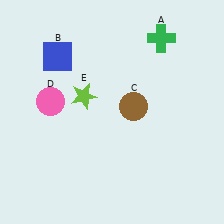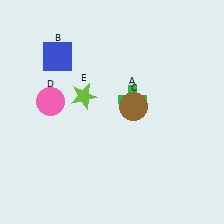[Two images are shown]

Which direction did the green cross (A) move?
The green cross (A) moved down.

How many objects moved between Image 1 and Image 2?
1 object moved between the two images.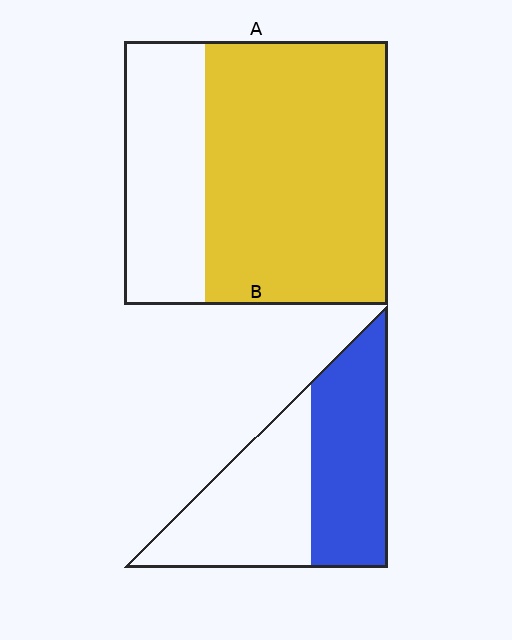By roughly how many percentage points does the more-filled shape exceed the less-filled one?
By roughly 20 percentage points (A over B).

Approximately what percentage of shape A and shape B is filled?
A is approximately 70% and B is approximately 50%.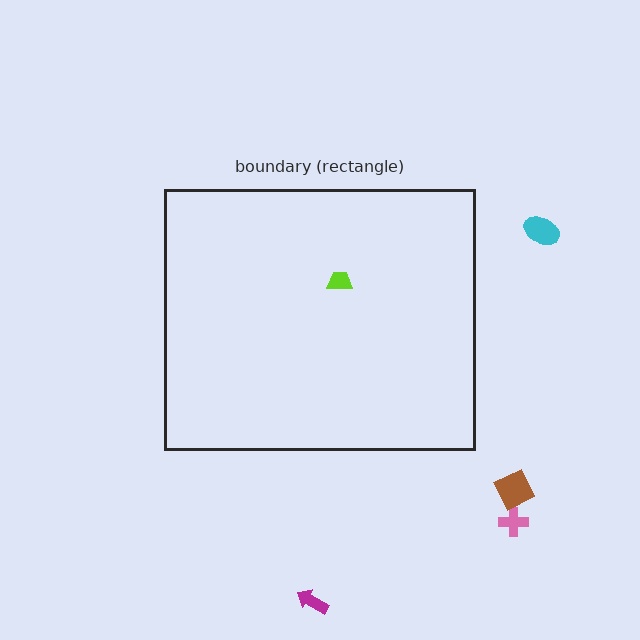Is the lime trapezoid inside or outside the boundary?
Inside.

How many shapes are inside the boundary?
1 inside, 4 outside.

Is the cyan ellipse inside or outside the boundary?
Outside.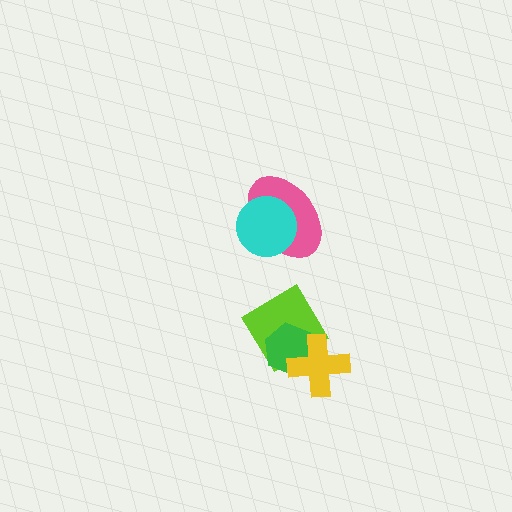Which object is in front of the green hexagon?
The yellow cross is in front of the green hexagon.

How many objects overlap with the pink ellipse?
1 object overlaps with the pink ellipse.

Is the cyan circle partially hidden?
No, no other shape covers it.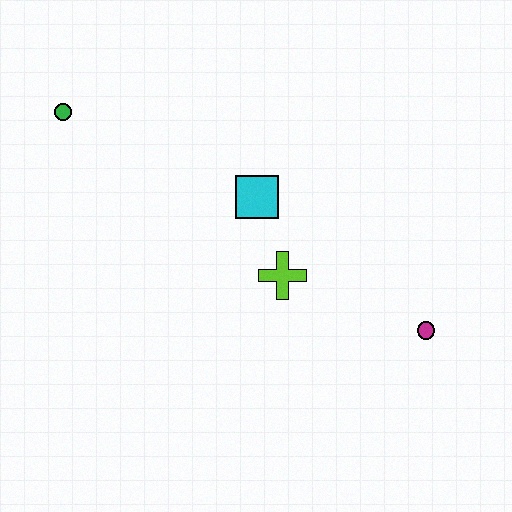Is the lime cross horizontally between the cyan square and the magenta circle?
Yes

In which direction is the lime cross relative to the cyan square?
The lime cross is below the cyan square.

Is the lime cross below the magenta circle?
No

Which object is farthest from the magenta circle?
The green circle is farthest from the magenta circle.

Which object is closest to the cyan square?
The lime cross is closest to the cyan square.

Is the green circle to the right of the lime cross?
No